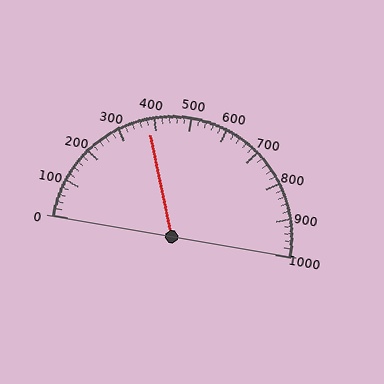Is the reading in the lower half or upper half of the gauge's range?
The reading is in the lower half of the range (0 to 1000).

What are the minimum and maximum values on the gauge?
The gauge ranges from 0 to 1000.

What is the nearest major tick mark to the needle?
The nearest major tick mark is 400.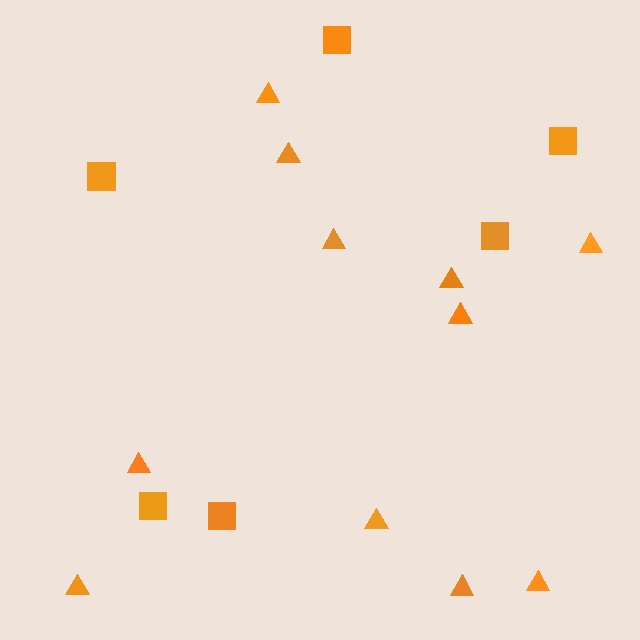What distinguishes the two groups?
There are 2 groups: one group of triangles (11) and one group of squares (6).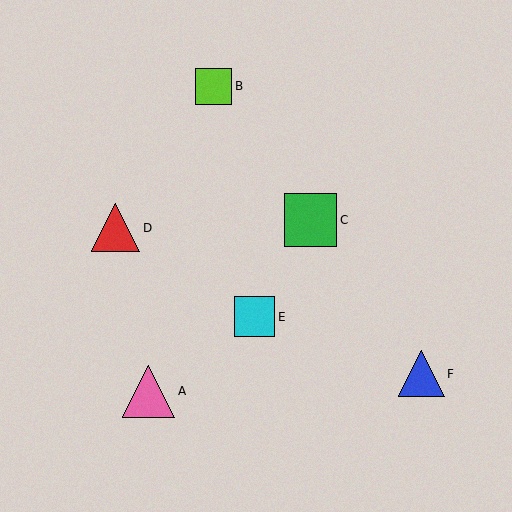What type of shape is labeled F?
Shape F is a blue triangle.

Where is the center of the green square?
The center of the green square is at (311, 220).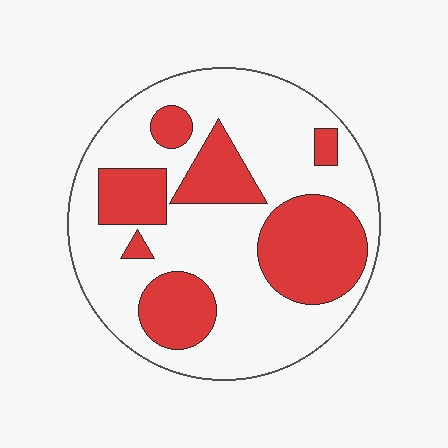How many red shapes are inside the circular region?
7.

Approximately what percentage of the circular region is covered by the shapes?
Approximately 35%.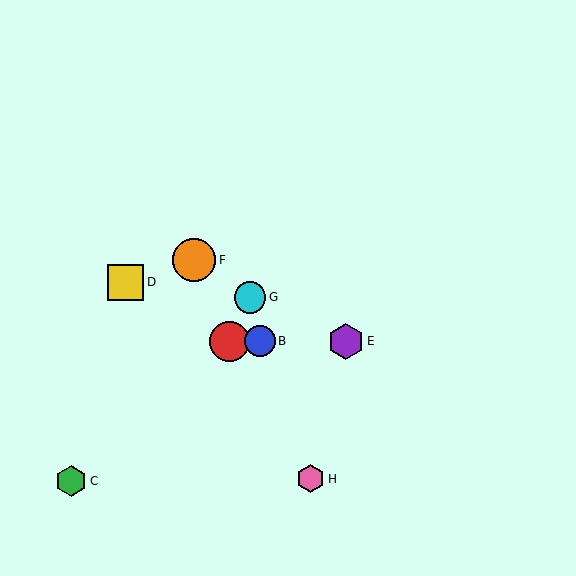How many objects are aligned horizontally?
3 objects (A, B, E) are aligned horizontally.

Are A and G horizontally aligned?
No, A is at y≈341 and G is at y≈297.